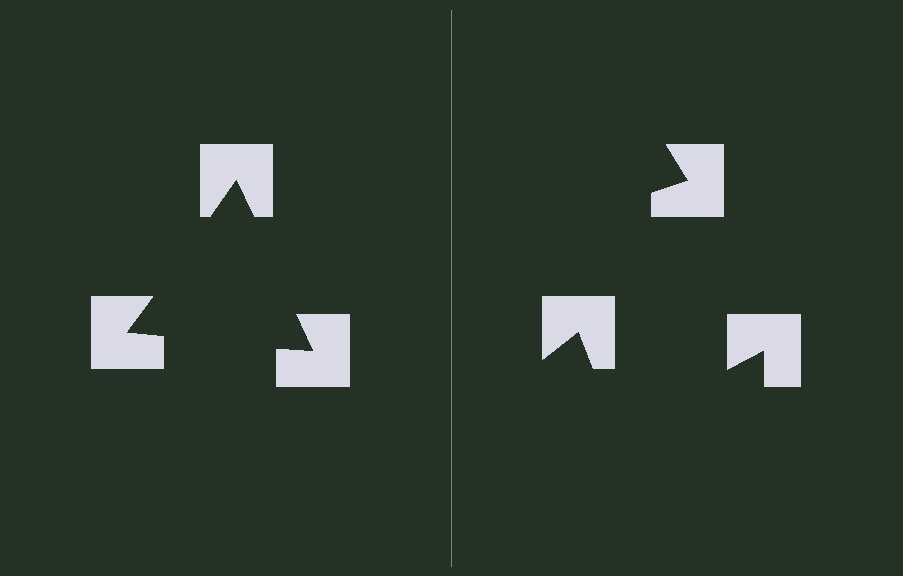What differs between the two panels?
The notched squares are positioned identically on both sides; only the wedge orientations differ. On the left they align to a triangle; on the right they are misaligned.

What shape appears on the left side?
An illusory triangle.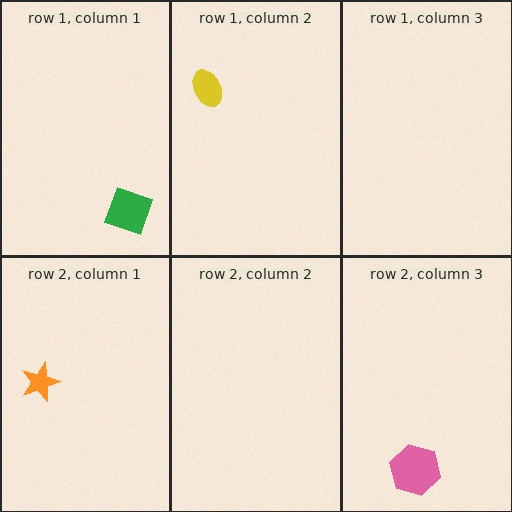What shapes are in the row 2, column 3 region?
The pink hexagon.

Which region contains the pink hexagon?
The row 2, column 3 region.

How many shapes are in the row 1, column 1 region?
1.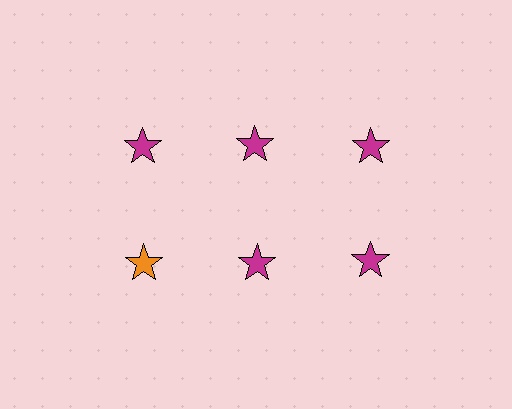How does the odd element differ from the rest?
It has a different color: orange instead of magenta.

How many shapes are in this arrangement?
There are 6 shapes arranged in a grid pattern.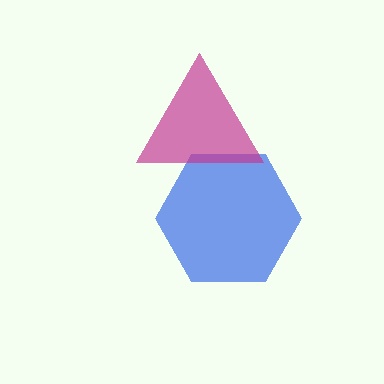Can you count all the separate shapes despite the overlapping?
Yes, there are 2 separate shapes.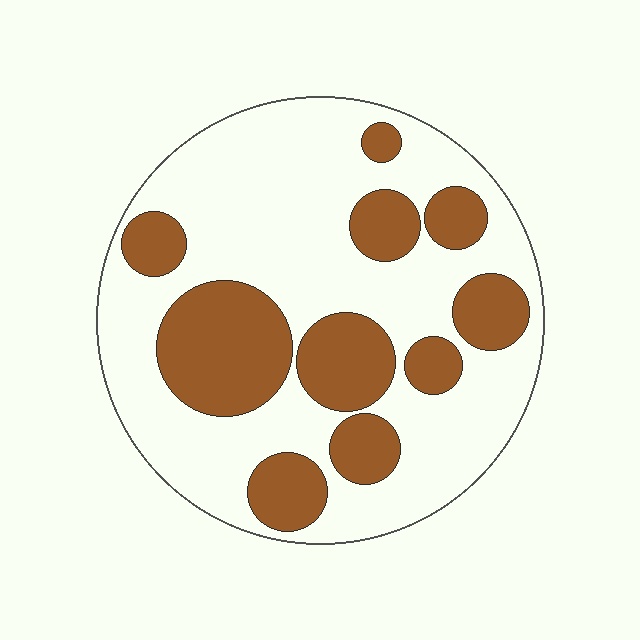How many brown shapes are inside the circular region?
10.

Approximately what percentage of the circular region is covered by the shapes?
Approximately 30%.